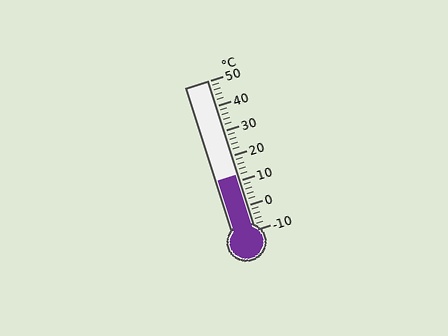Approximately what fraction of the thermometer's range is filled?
The thermometer is filled to approximately 35% of its range.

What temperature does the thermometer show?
The thermometer shows approximately 12°C.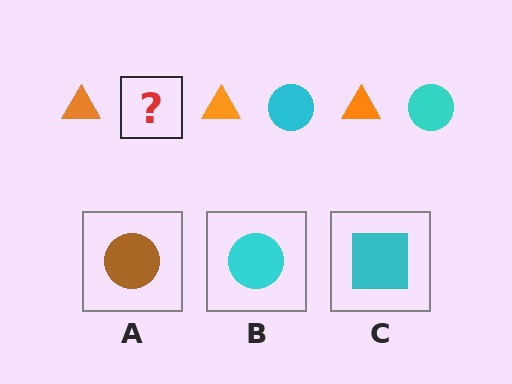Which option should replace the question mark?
Option B.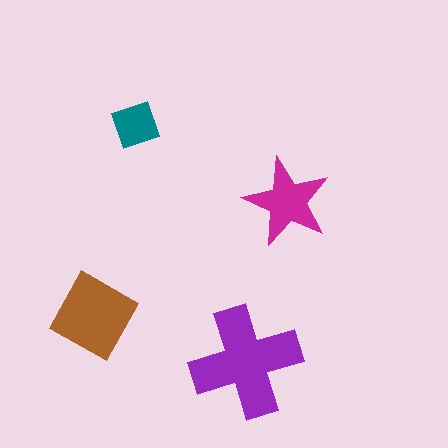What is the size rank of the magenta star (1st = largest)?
3rd.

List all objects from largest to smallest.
The purple cross, the brown square, the magenta star, the teal diamond.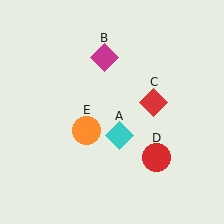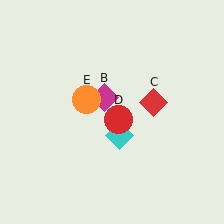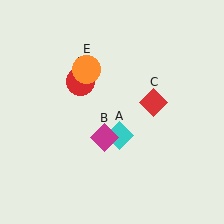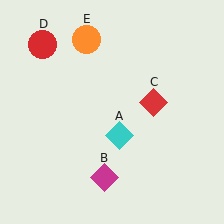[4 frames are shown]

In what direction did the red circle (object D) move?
The red circle (object D) moved up and to the left.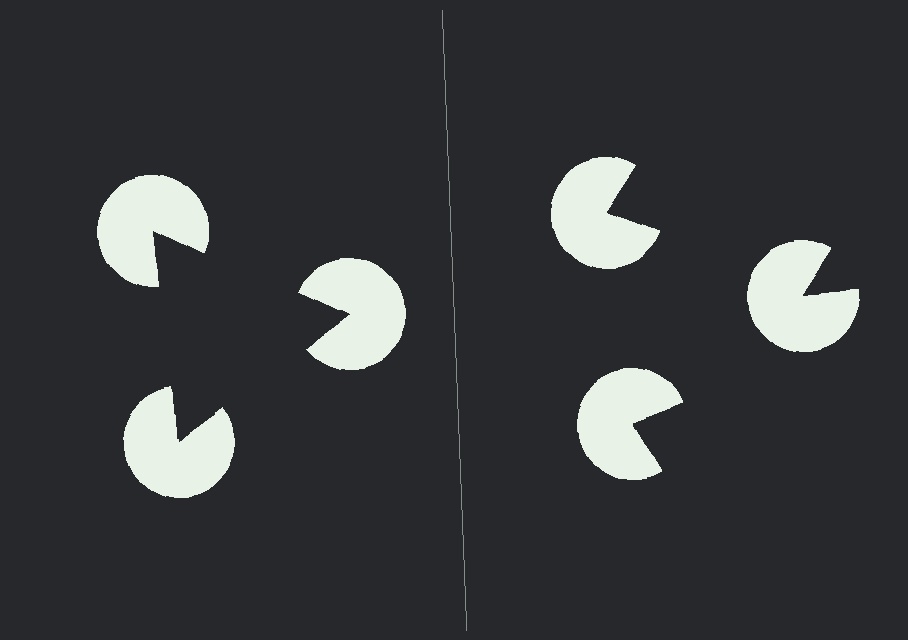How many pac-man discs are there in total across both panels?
6 — 3 on each side.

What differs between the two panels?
The pac-man discs are positioned identically on both sides; only the wedge orientations differ. On the left they align to a triangle; on the right they are misaligned.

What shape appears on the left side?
An illusory triangle.